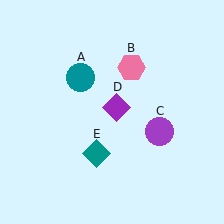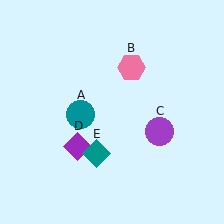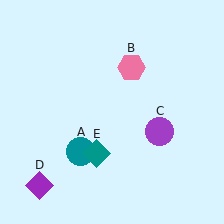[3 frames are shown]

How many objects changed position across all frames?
2 objects changed position: teal circle (object A), purple diamond (object D).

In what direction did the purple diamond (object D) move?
The purple diamond (object D) moved down and to the left.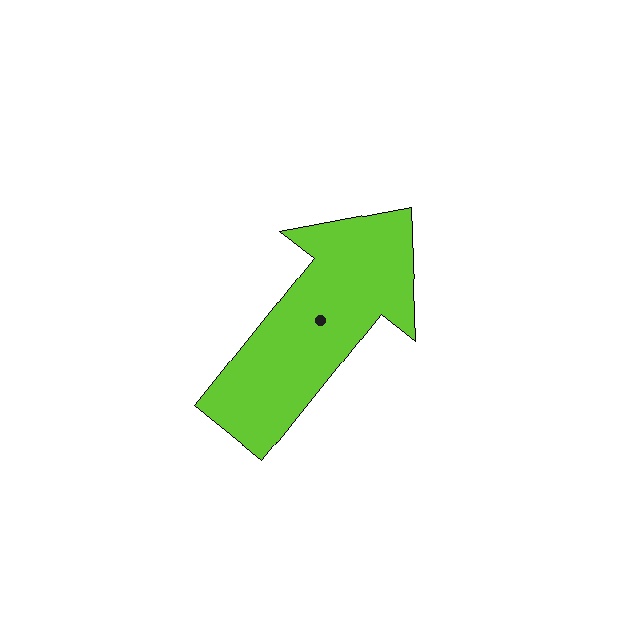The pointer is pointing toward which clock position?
Roughly 1 o'clock.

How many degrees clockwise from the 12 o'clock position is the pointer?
Approximately 39 degrees.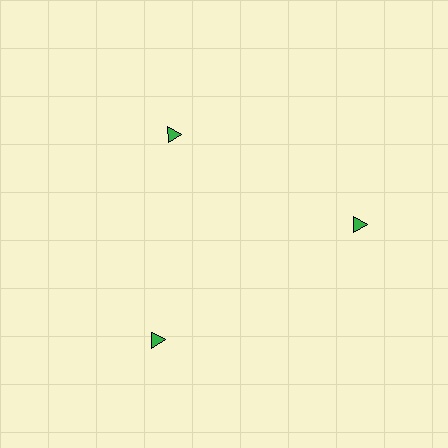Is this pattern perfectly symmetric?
No. The 3 green triangles are arranged in a ring, but one element near the 11 o'clock position is pulled inward toward the center, breaking the 3-fold rotational symmetry.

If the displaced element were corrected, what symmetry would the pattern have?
It would have 3-fold rotational symmetry — the pattern would map onto itself every 120 degrees.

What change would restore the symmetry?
The symmetry would be restored by moving it outward, back onto the ring so that all 3 triangles sit at equal angles and equal distance from the center.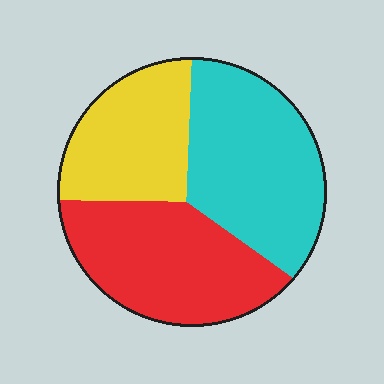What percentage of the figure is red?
Red takes up about one third (1/3) of the figure.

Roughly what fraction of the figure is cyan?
Cyan covers 38% of the figure.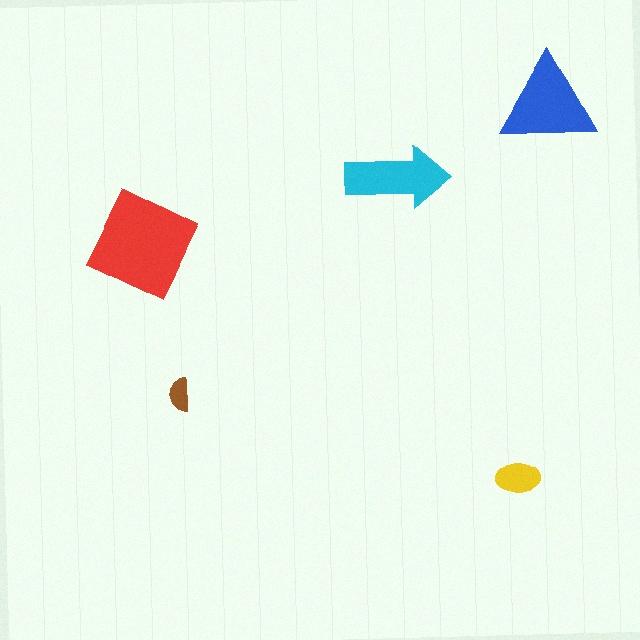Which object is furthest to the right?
The blue triangle is rightmost.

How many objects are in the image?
There are 5 objects in the image.